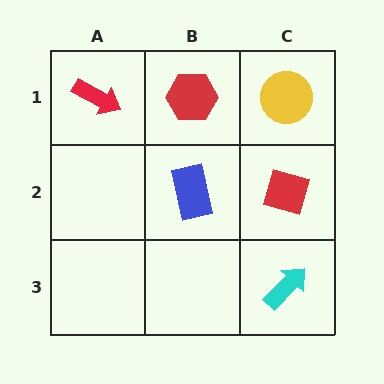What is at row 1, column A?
A red arrow.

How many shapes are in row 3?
1 shape.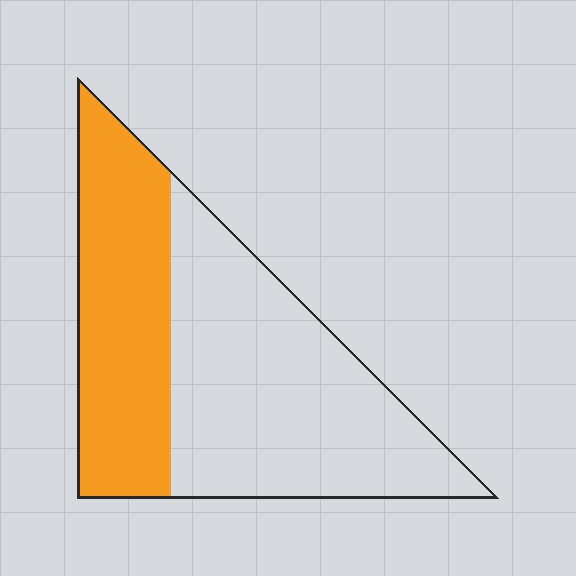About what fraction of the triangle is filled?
About two fifths (2/5).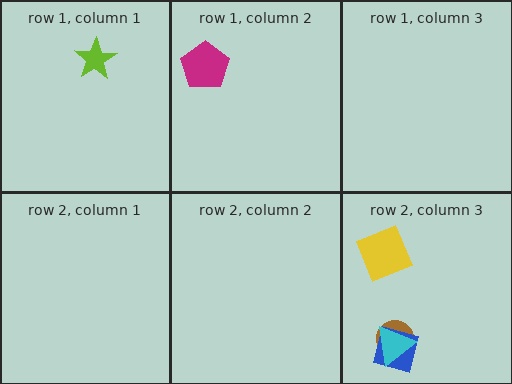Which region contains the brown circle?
The row 2, column 3 region.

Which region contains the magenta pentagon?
The row 1, column 2 region.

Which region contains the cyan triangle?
The row 2, column 3 region.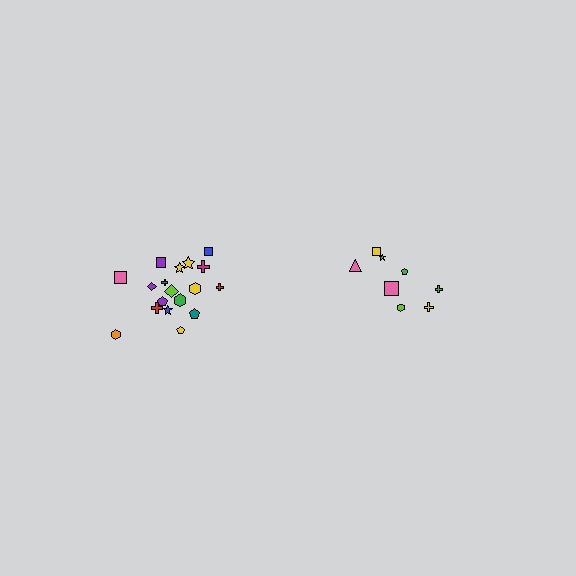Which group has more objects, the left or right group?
The left group.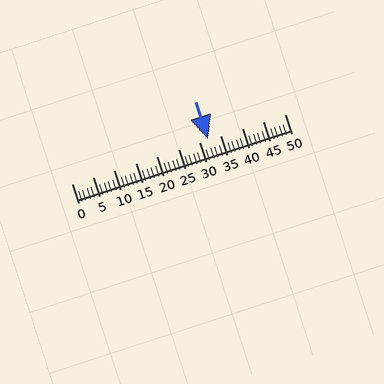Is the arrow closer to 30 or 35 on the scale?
The arrow is closer to 30.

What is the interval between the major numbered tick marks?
The major tick marks are spaced 5 units apart.